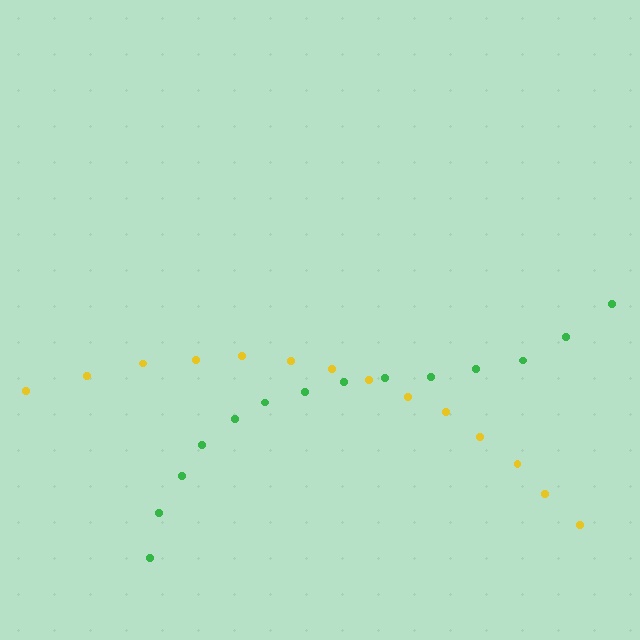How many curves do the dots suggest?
There are 2 distinct paths.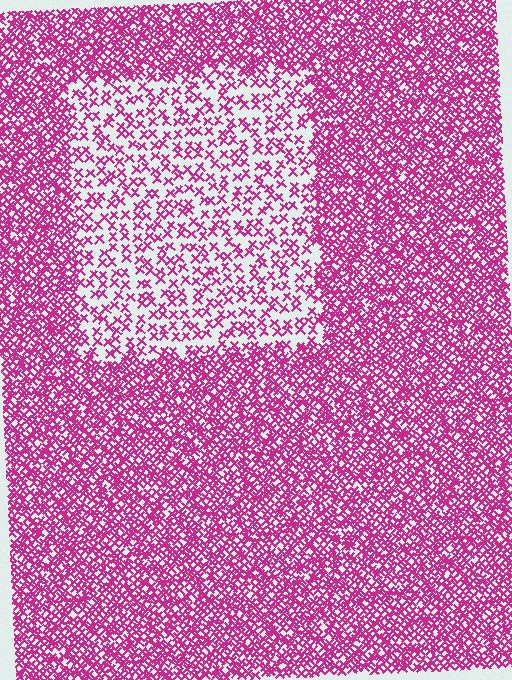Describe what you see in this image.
The image contains small magenta elements arranged at two different densities. A rectangle-shaped region is visible where the elements are less densely packed than the surrounding area.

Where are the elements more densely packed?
The elements are more densely packed outside the rectangle boundary.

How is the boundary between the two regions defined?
The boundary is defined by a change in element density (approximately 2.5x ratio). All elements are the same color, size, and shape.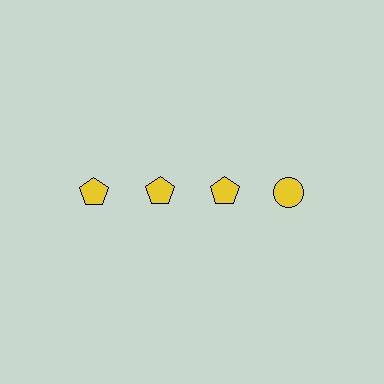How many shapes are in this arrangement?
There are 4 shapes arranged in a grid pattern.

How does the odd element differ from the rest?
It has a different shape: circle instead of pentagon.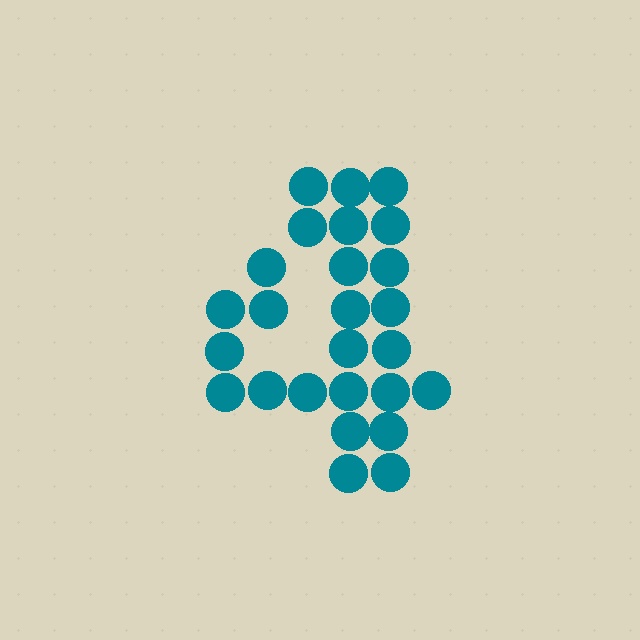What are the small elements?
The small elements are circles.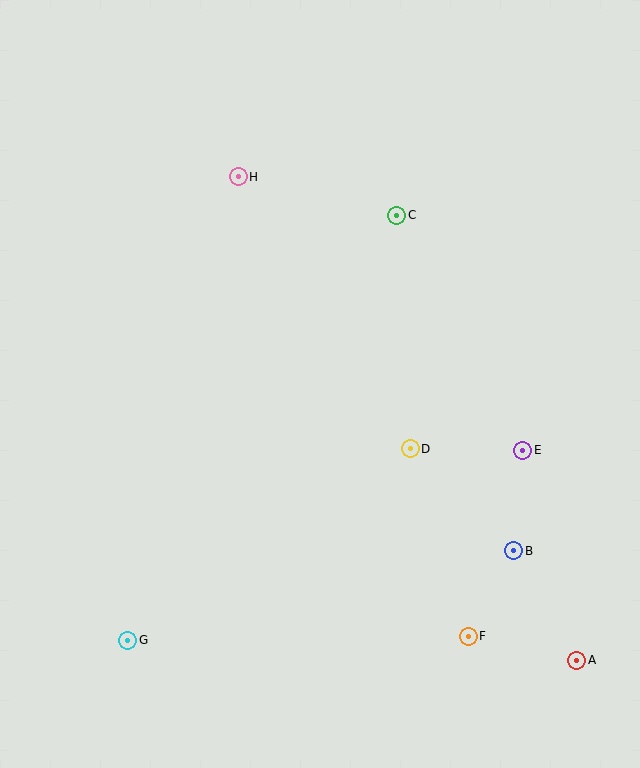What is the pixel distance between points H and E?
The distance between H and E is 395 pixels.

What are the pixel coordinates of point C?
Point C is at (397, 215).